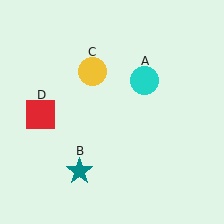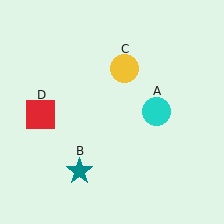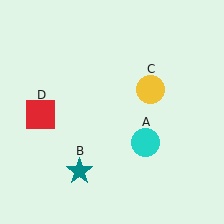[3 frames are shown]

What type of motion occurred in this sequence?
The cyan circle (object A), yellow circle (object C) rotated clockwise around the center of the scene.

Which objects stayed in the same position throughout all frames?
Teal star (object B) and red square (object D) remained stationary.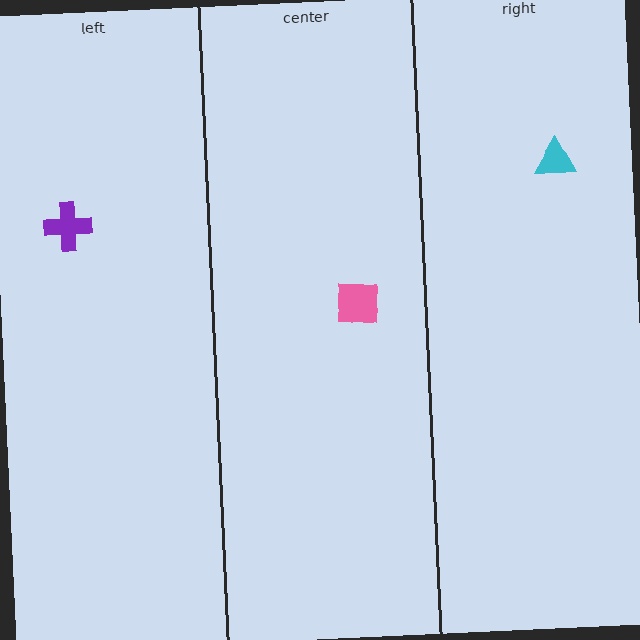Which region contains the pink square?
The center region.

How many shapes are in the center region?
1.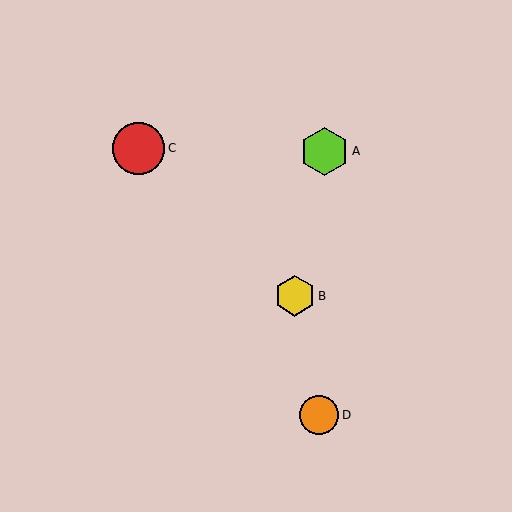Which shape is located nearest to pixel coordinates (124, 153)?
The red circle (labeled C) at (138, 148) is nearest to that location.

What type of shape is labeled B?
Shape B is a yellow hexagon.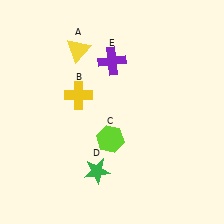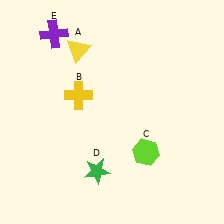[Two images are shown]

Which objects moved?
The objects that moved are: the lime hexagon (C), the purple cross (E).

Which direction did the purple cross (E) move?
The purple cross (E) moved left.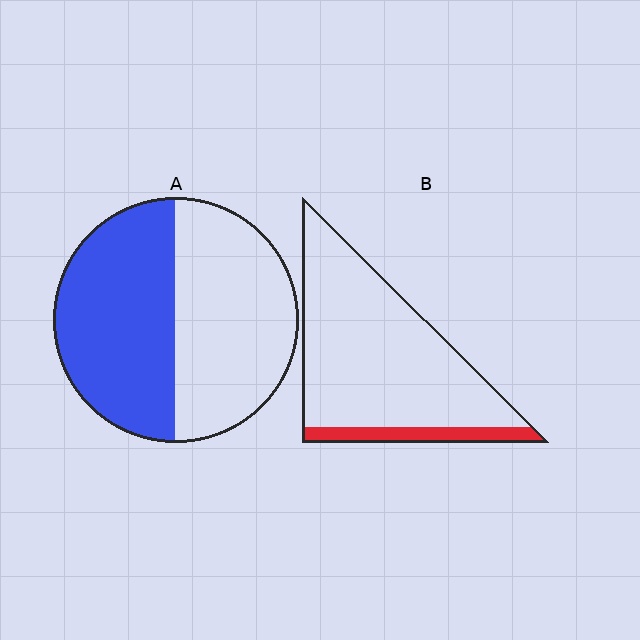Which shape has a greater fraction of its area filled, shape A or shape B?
Shape A.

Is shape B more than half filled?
No.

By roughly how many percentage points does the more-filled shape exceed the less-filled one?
By roughly 35 percentage points (A over B).